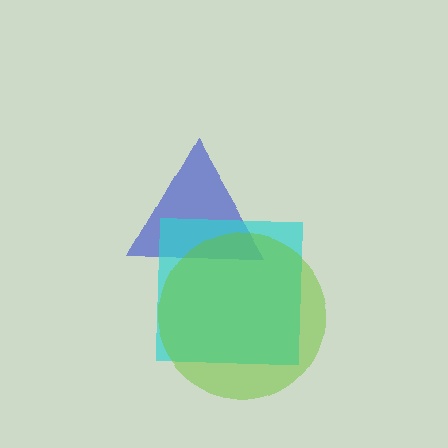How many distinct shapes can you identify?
There are 3 distinct shapes: a blue triangle, a cyan square, a lime circle.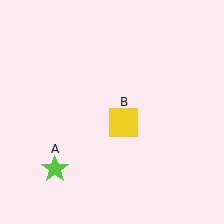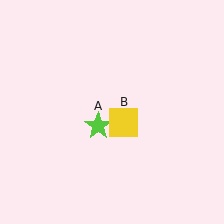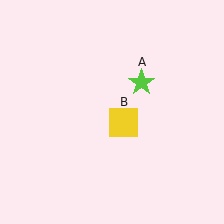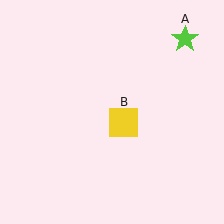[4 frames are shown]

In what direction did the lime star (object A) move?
The lime star (object A) moved up and to the right.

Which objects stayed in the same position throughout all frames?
Yellow square (object B) remained stationary.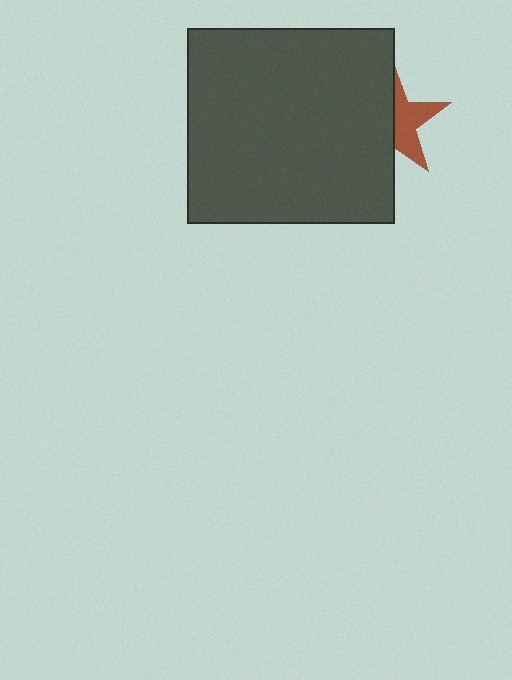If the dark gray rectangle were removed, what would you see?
You would see the complete brown star.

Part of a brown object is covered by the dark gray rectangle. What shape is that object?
It is a star.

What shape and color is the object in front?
The object in front is a dark gray rectangle.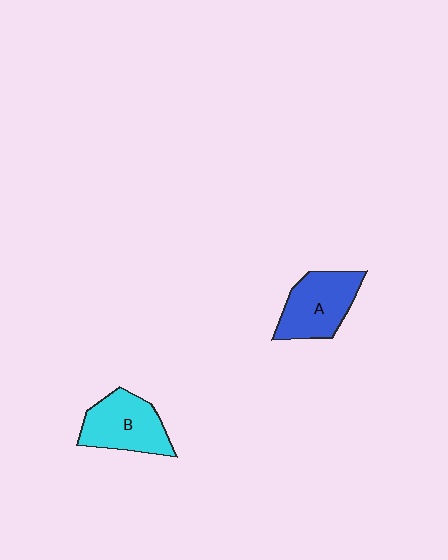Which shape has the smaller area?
Shape B (cyan).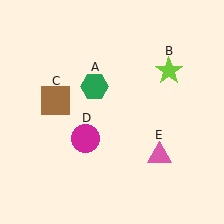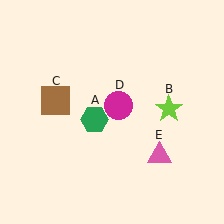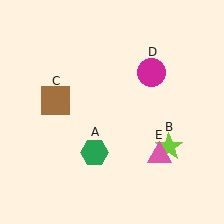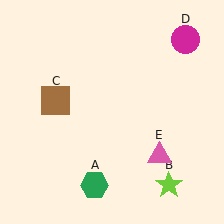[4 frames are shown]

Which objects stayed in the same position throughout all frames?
Brown square (object C) and pink triangle (object E) remained stationary.